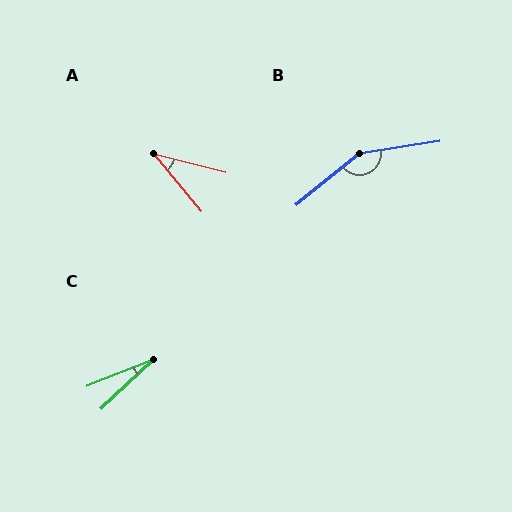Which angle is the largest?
B, at approximately 150 degrees.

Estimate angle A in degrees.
Approximately 36 degrees.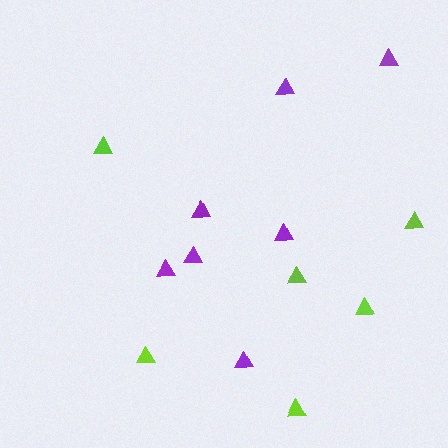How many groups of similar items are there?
There are 2 groups: one group of purple triangles (7) and one group of lime triangles (6).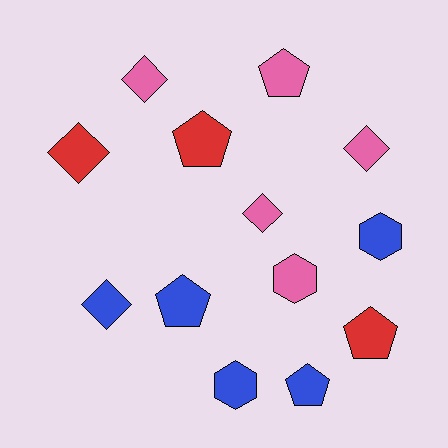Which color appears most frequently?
Pink, with 5 objects.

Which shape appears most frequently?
Pentagon, with 5 objects.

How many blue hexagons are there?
There are 2 blue hexagons.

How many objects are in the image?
There are 13 objects.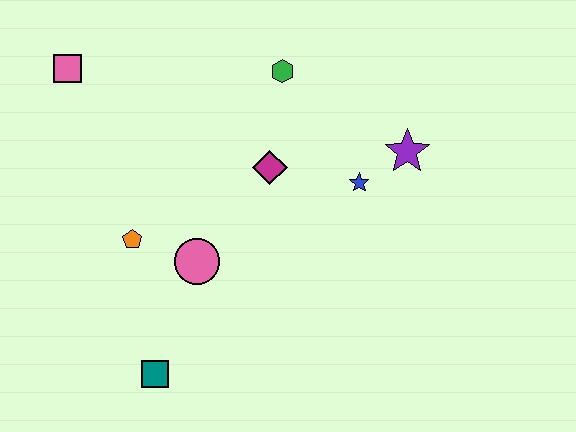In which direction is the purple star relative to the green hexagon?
The purple star is to the right of the green hexagon.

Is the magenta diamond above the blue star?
Yes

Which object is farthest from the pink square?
The purple star is farthest from the pink square.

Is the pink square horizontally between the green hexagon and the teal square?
No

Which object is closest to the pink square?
The orange pentagon is closest to the pink square.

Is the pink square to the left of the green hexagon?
Yes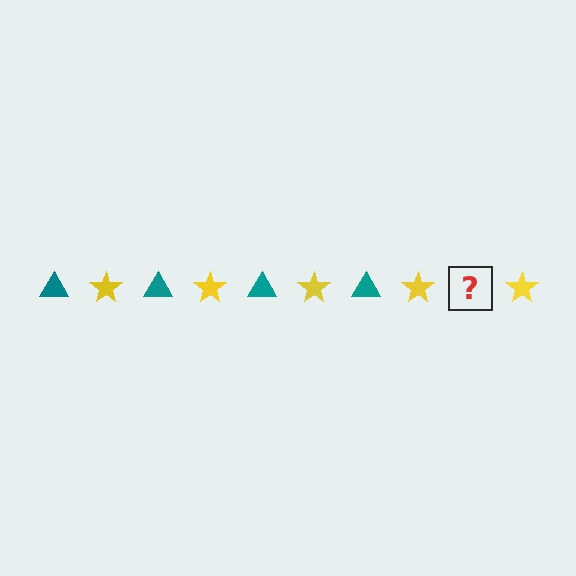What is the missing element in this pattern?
The missing element is a teal triangle.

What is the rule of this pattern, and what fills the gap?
The rule is that the pattern alternates between teal triangle and yellow star. The gap should be filled with a teal triangle.